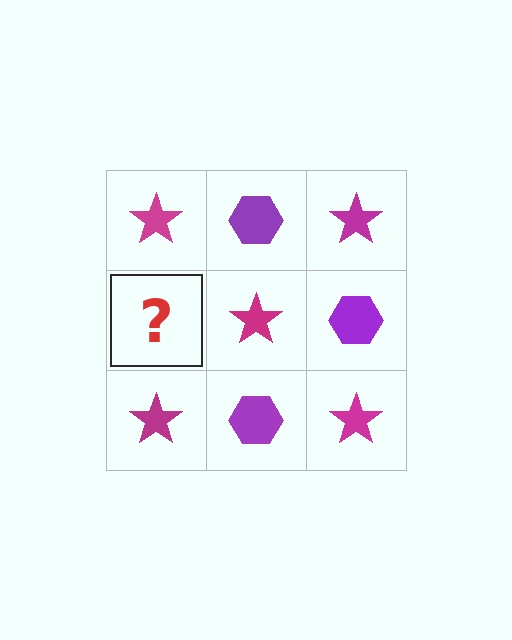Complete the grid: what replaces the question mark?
The question mark should be replaced with a purple hexagon.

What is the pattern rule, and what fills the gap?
The rule is that it alternates magenta star and purple hexagon in a checkerboard pattern. The gap should be filled with a purple hexagon.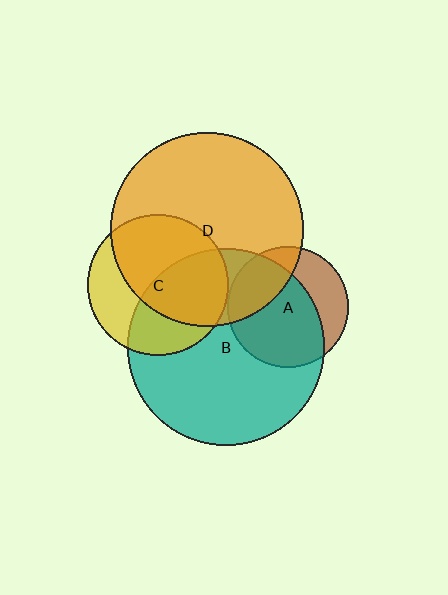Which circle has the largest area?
Circle B (teal).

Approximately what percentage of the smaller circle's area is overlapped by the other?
Approximately 50%.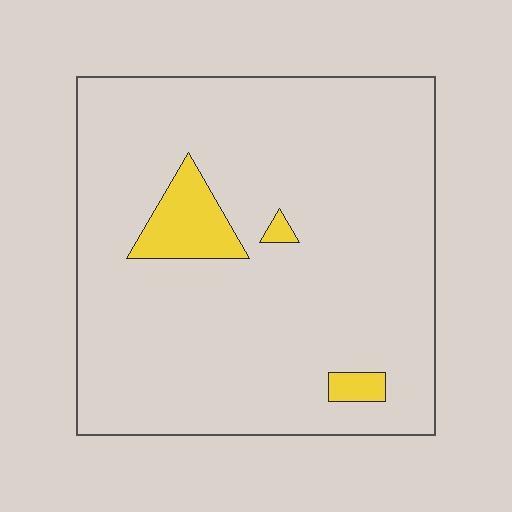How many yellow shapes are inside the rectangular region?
3.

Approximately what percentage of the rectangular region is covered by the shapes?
Approximately 5%.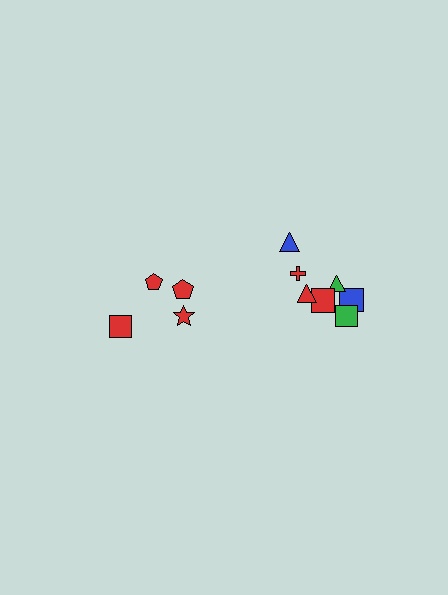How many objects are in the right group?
There are 7 objects.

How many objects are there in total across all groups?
There are 11 objects.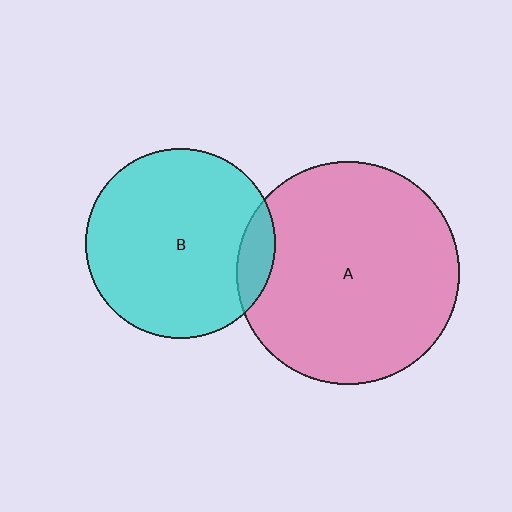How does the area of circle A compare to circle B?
Approximately 1.4 times.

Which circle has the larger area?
Circle A (pink).